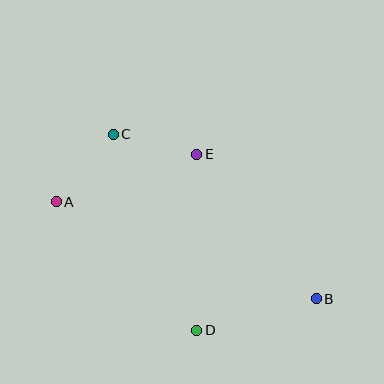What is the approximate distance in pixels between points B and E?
The distance between B and E is approximately 188 pixels.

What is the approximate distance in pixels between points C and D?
The distance between C and D is approximately 213 pixels.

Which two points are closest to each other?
Points C and E are closest to each other.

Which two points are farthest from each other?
Points A and B are farthest from each other.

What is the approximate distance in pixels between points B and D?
The distance between B and D is approximately 124 pixels.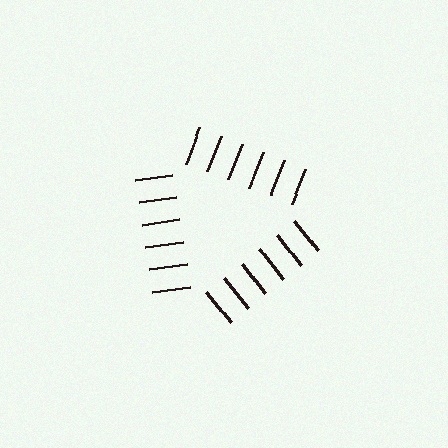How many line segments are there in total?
18 — 6 along each of the 3 edges.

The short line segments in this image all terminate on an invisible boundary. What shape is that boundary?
An illusory triangle — the line segments terminate on its edges but no continuous stroke is drawn.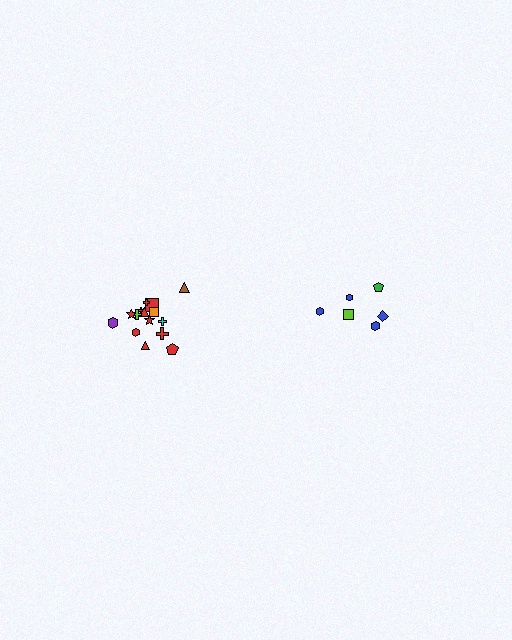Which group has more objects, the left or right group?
The left group.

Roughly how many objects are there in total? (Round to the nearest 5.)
Roughly 20 objects in total.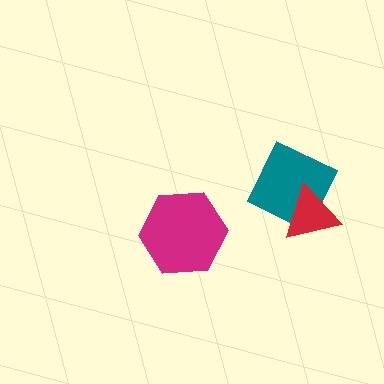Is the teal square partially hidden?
Yes, it is partially covered by another shape.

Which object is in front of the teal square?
The red triangle is in front of the teal square.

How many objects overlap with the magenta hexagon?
0 objects overlap with the magenta hexagon.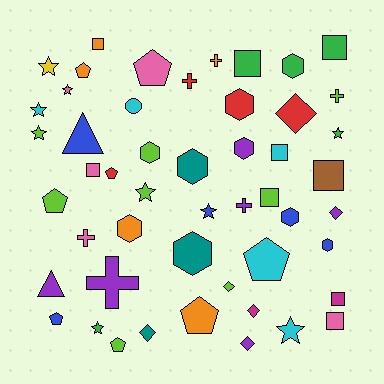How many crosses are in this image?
There are 6 crosses.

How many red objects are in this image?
There are 4 red objects.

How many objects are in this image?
There are 50 objects.